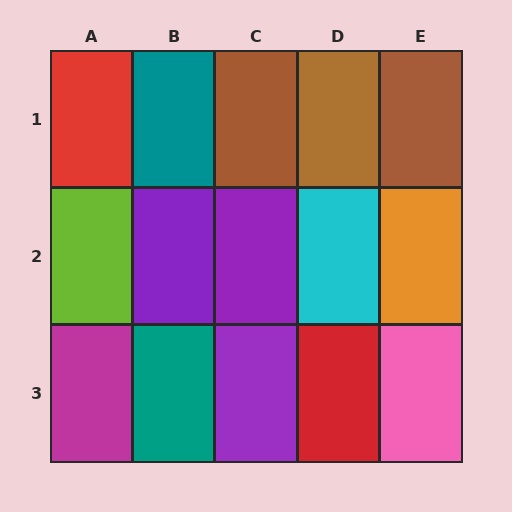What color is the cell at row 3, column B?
Teal.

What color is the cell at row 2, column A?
Lime.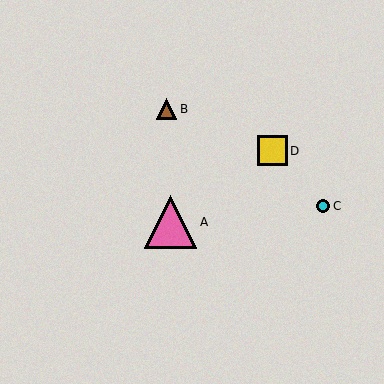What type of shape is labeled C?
Shape C is a cyan circle.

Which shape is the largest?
The pink triangle (labeled A) is the largest.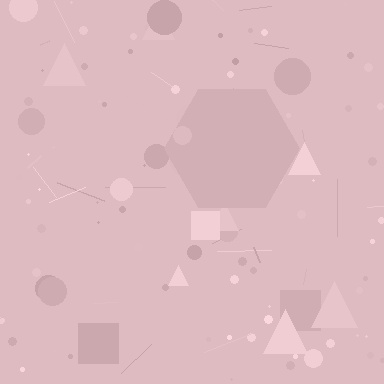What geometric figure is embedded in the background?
A hexagon is embedded in the background.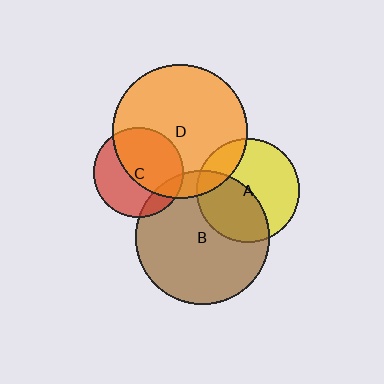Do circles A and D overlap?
Yes.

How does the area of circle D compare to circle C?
Approximately 2.3 times.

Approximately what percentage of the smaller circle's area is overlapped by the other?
Approximately 20%.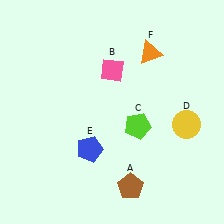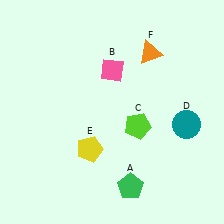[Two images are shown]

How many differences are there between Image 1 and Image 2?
There are 3 differences between the two images.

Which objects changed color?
A changed from brown to green. D changed from yellow to teal. E changed from blue to yellow.